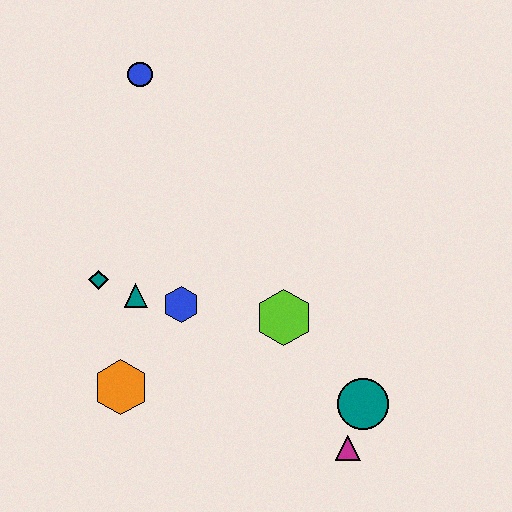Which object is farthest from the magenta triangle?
The blue circle is farthest from the magenta triangle.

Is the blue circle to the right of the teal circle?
No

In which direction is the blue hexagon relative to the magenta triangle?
The blue hexagon is to the left of the magenta triangle.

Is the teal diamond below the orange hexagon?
No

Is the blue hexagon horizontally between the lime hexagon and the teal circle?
No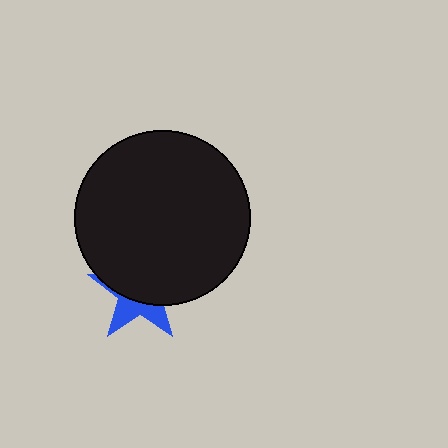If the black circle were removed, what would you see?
You would see the complete blue star.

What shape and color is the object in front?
The object in front is a black circle.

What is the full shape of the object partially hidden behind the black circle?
The partially hidden object is a blue star.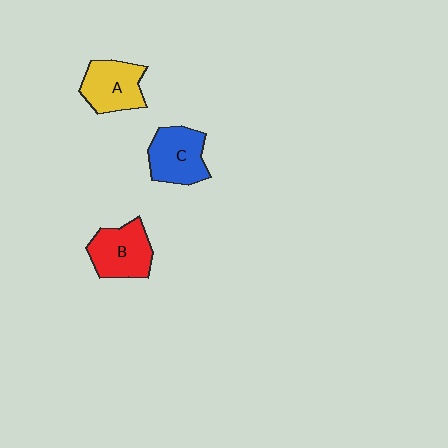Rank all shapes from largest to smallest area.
From largest to smallest: B (red), C (blue), A (yellow).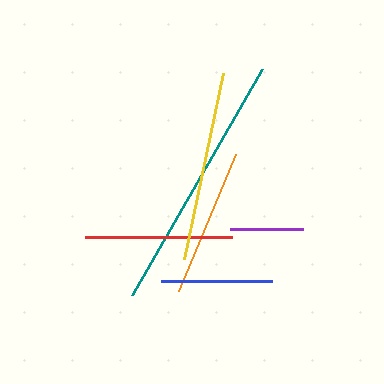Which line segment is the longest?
The teal line is the longest at approximately 261 pixels.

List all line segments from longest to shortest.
From longest to shortest: teal, yellow, orange, red, blue, purple.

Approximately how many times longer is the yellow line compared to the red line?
The yellow line is approximately 1.3 times the length of the red line.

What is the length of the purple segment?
The purple segment is approximately 73 pixels long.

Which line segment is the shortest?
The purple line is the shortest at approximately 73 pixels.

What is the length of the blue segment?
The blue segment is approximately 111 pixels long.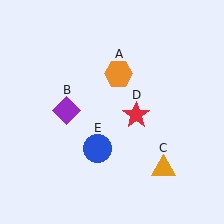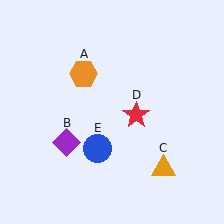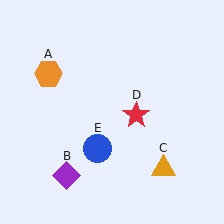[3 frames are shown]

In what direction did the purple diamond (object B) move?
The purple diamond (object B) moved down.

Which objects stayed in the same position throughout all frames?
Orange triangle (object C) and red star (object D) and blue circle (object E) remained stationary.